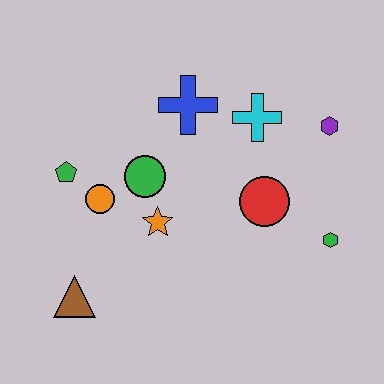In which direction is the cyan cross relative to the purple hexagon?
The cyan cross is to the left of the purple hexagon.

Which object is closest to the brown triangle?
The orange circle is closest to the brown triangle.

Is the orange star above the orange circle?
No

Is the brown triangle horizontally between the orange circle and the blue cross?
No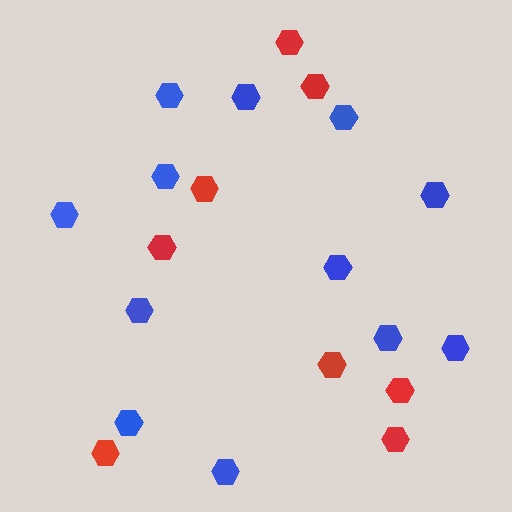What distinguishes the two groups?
There are 2 groups: one group of red hexagons (8) and one group of blue hexagons (12).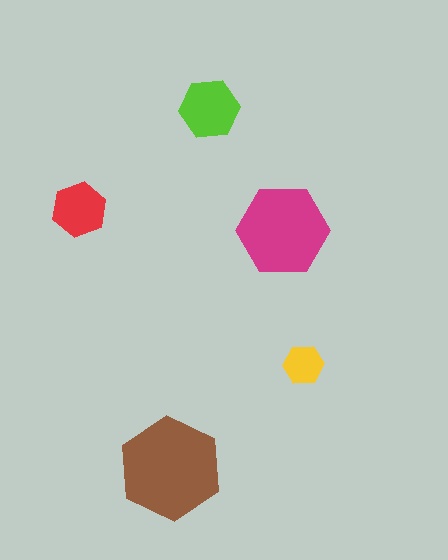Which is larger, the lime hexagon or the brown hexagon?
The brown one.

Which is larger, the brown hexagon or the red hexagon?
The brown one.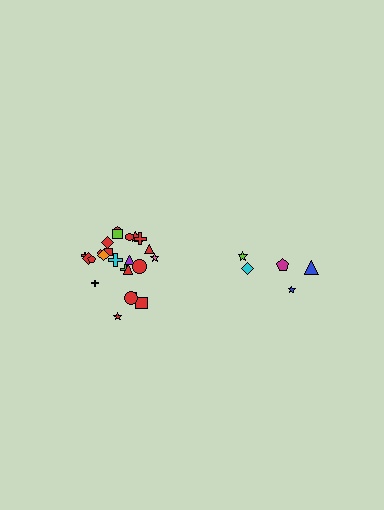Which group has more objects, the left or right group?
The left group.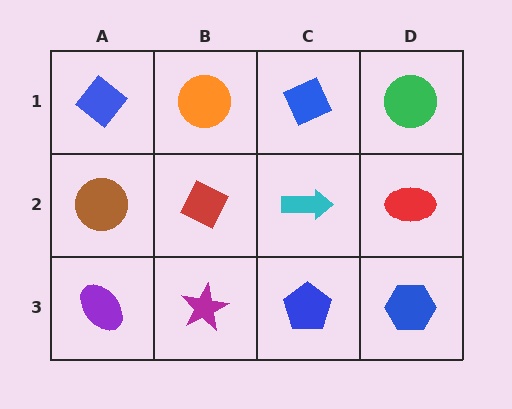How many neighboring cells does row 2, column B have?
4.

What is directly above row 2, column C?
A blue diamond.